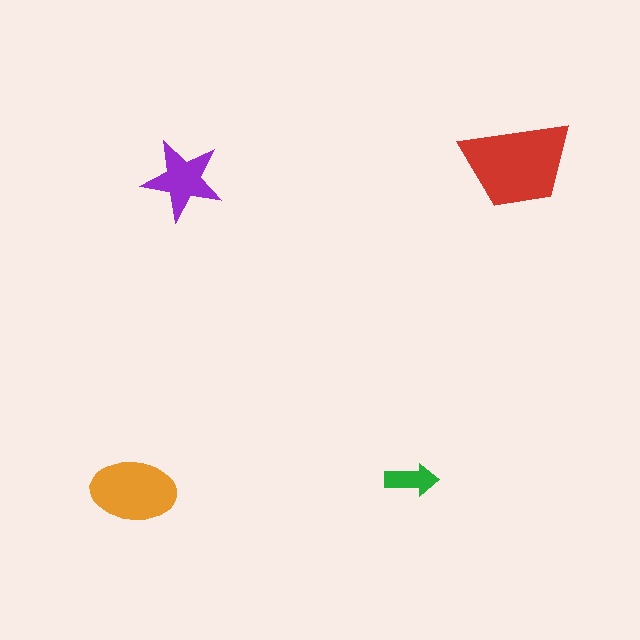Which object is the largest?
The red trapezoid.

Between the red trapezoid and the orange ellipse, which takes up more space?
The red trapezoid.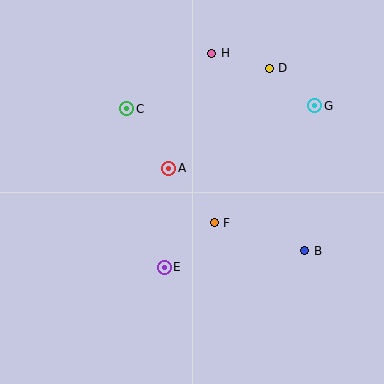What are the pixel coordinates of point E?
Point E is at (164, 267).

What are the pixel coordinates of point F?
Point F is at (214, 223).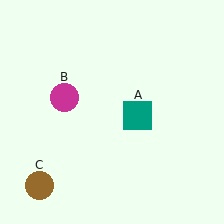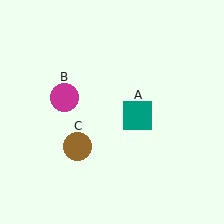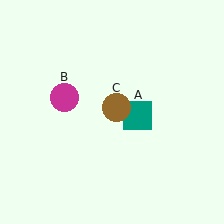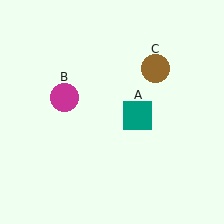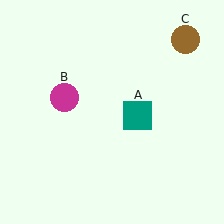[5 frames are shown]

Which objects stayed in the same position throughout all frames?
Teal square (object A) and magenta circle (object B) remained stationary.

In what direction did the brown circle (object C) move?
The brown circle (object C) moved up and to the right.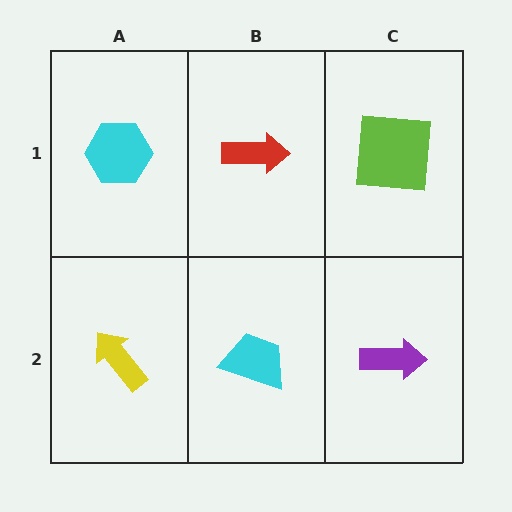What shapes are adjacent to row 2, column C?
A lime square (row 1, column C), a cyan trapezoid (row 2, column B).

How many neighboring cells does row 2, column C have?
2.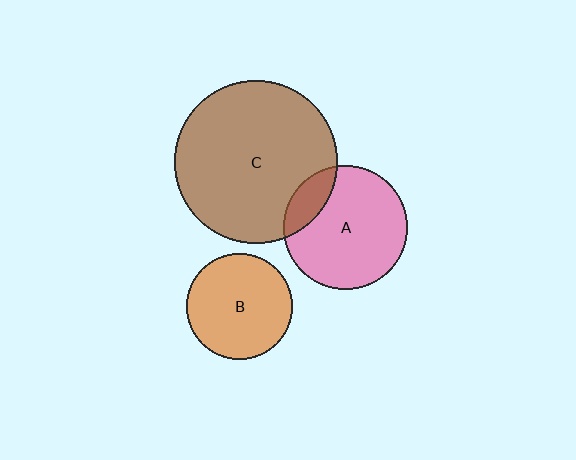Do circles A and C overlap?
Yes.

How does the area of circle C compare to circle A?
Approximately 1.7 times.